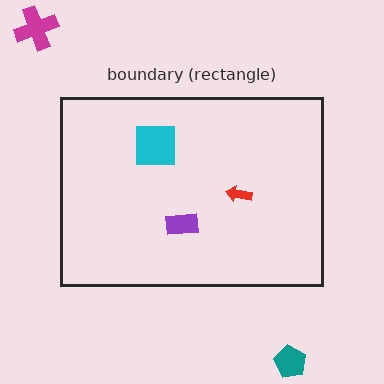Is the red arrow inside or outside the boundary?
Inside.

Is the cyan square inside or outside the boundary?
Inside.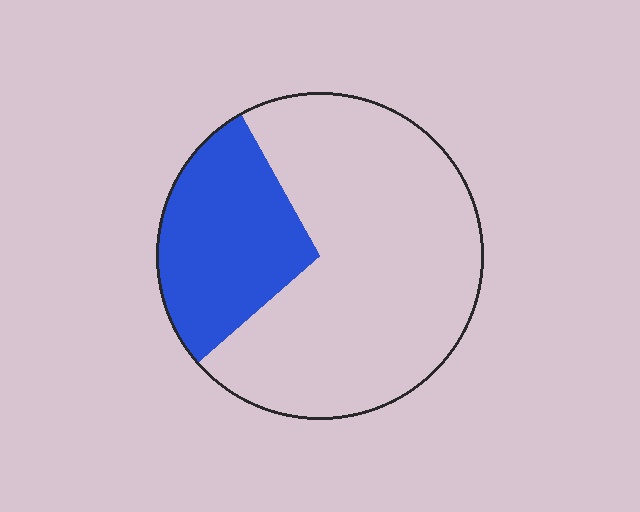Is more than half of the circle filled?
No.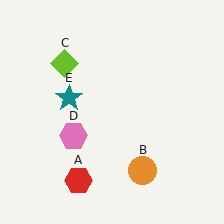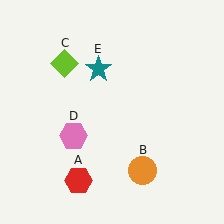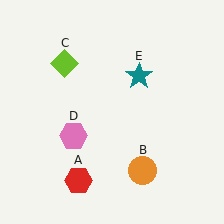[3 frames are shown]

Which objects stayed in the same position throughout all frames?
Red hexagon (object A) and orange circle (object B) and lime diamond (object C) and pink hexagon (object D) remained stationary.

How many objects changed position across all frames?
1 object changed position: teal star (object E).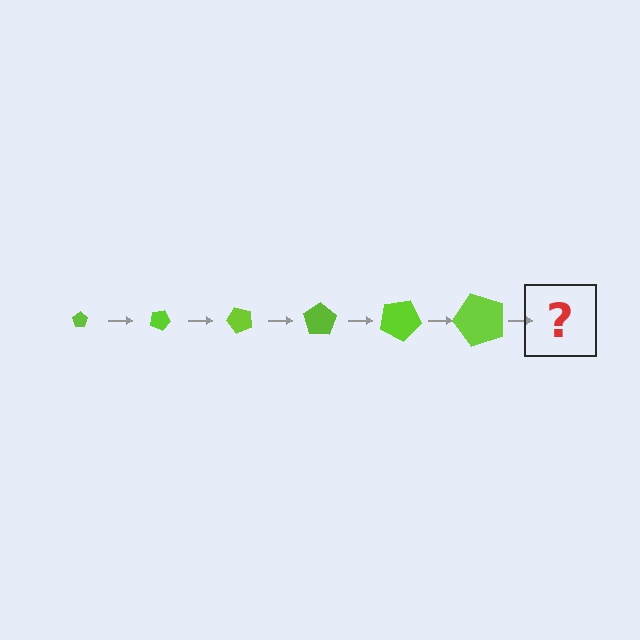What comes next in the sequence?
The next element should be a pentagon, larger than the previous one and rotated 150 degrees from the start.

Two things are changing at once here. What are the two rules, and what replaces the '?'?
The two rules are that the pentagon grows larger each step and it rotates 25 degrees each step. The '?' should be a pentagon, larger than the previous one and rotated 150 degrees from the start.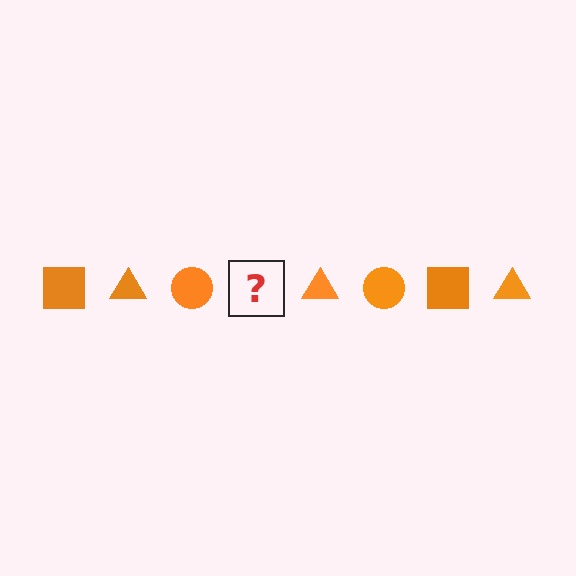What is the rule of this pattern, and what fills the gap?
The rule is that the pattern cycles through square, triangle, circle shapes in orange. The gap should be filled with an orange square.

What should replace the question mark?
The question mark should be replaced with an orange square.